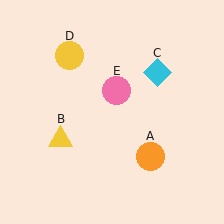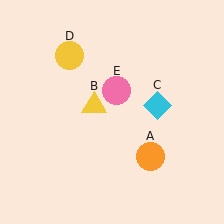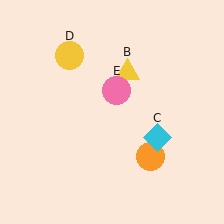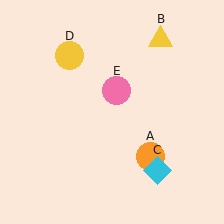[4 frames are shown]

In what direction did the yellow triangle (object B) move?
The yellow triangle (object B) moved up and to the right.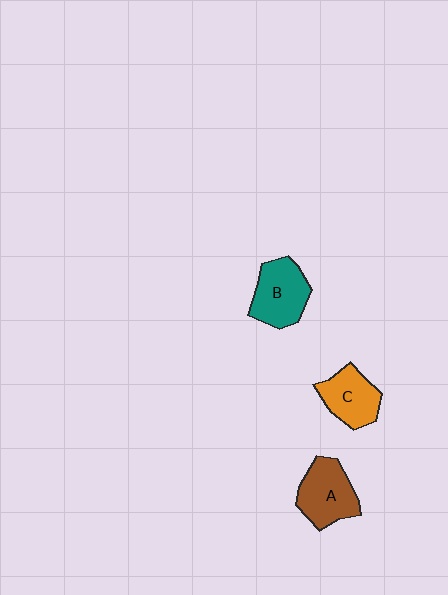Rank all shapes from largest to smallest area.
From largest to smallest: B (teal), A (brown), C (orange).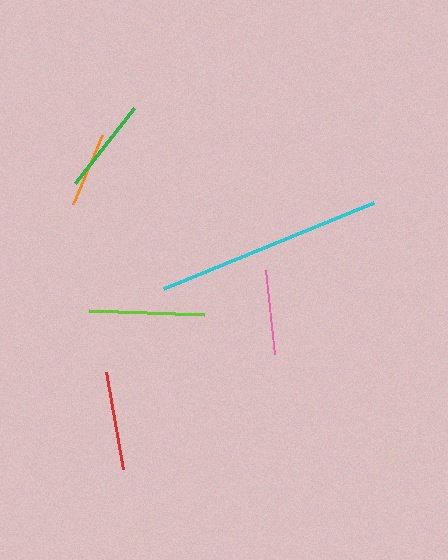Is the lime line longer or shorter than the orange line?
The lime line is longer than the orange line.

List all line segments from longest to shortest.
From longest to shortest: cyan, lime, red, green, pink, orange.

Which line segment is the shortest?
The orange line is the shortest at approximately 75 pixels.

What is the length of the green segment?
The green segment is approximately 95 pixels long.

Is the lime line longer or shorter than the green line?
The lime line is longer than the green line.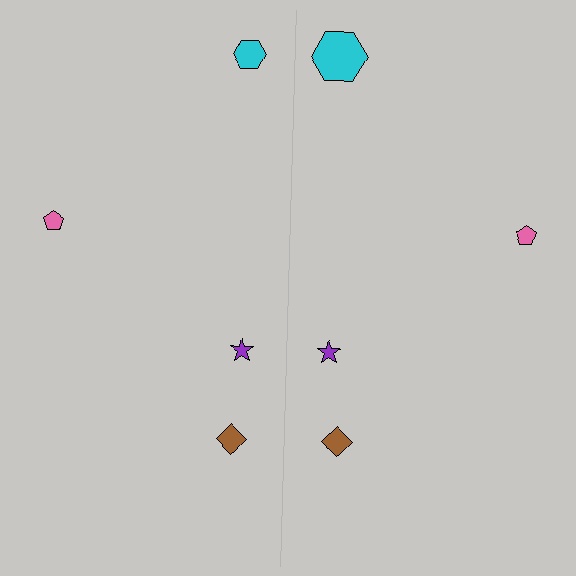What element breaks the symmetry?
The cyan hexagon on the right side has a different size than its mirror counterpart.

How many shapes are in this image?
There are 8 shapes in this image.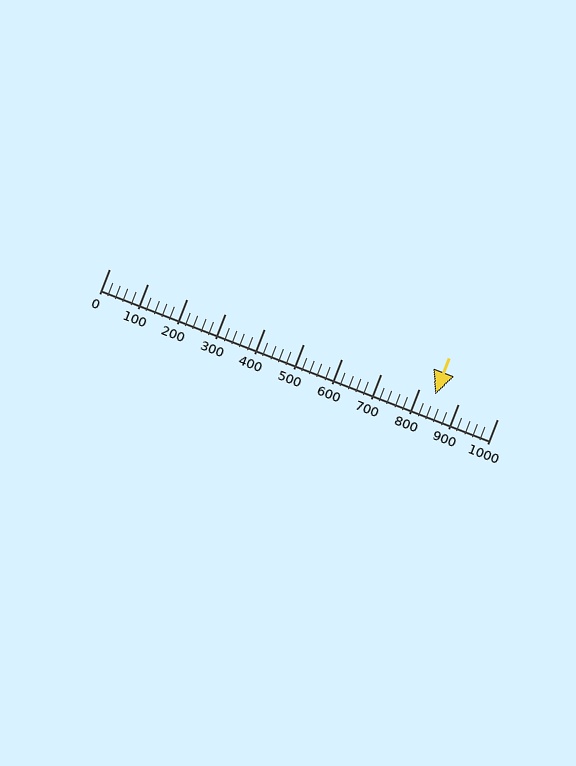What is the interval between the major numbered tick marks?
The major tick marks are spaced 100 units apart.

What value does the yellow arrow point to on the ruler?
The yellow arrow points to approximately 840.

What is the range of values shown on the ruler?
The ruler shows values from 0 to 1000.